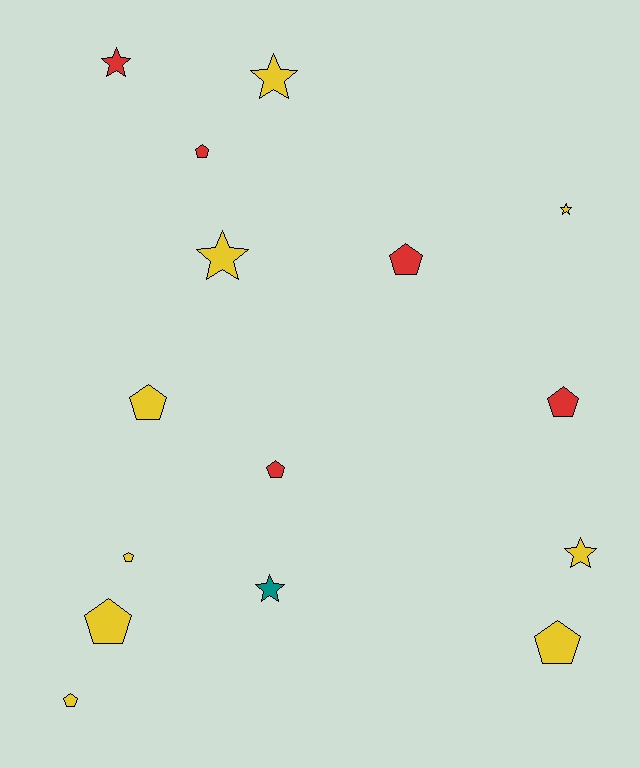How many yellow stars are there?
There are 4 yellow stars.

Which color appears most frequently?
Yellow, with 9 objects.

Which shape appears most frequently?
Pentagon, with 9 objects.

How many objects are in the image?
There are 15 objects.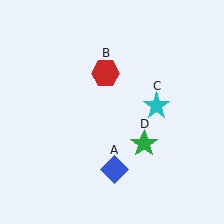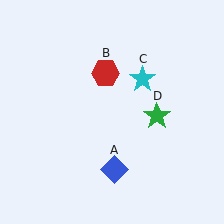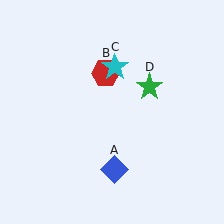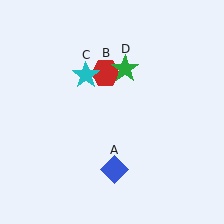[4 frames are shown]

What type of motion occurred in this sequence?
The cyan star (object C), green star (object D) rotated counterclockwise around the center of the scene.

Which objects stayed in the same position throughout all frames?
Blue diamond (object A) and red hexagon (object B) remained stationary.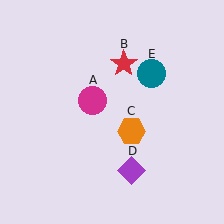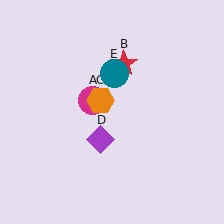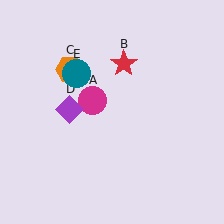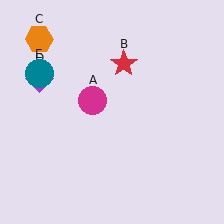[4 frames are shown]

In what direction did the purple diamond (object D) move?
The purple diamond (object D) moved up and to the left.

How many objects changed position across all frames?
3 objects changed position: orange hexagon (object C), purple diamond (object D), teal circle (object E).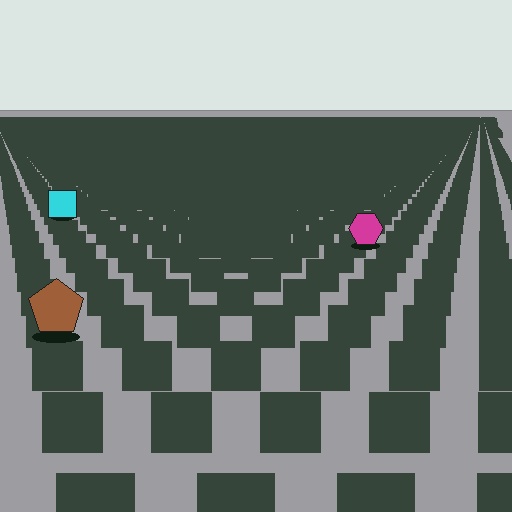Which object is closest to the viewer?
The brown pentagon is closest. The texture marks near it are larger and more spread out.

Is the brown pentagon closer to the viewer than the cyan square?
Yes. The brown pentagon is closer — you can tell from the texture gradient: the ground texture is coarser near it.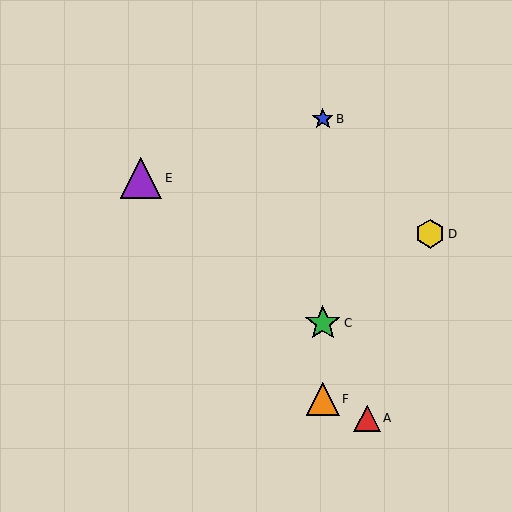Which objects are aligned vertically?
Objects B, C, F are aligned vertically.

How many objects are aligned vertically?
3 objects (B, C, F) are aligned vertically.